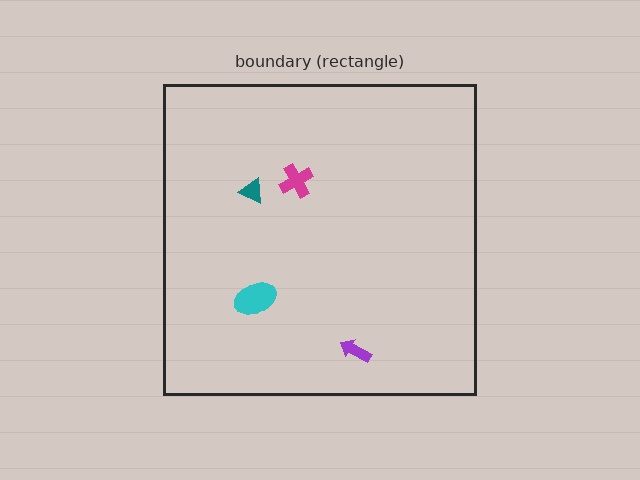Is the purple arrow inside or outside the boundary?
Inside.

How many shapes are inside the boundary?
4 inside, 0 outside.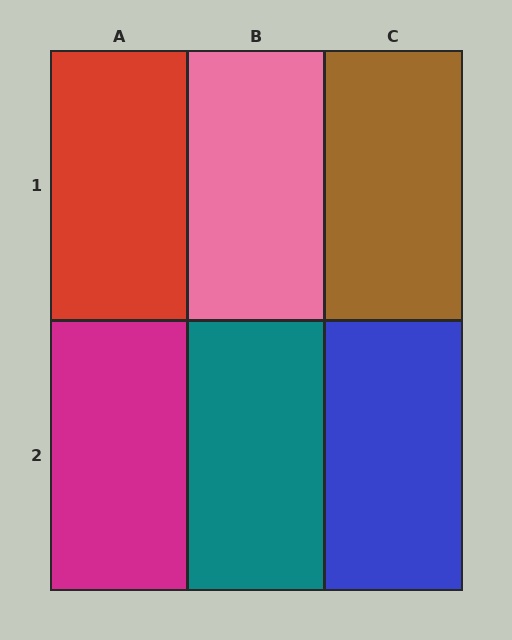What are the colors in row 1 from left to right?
Red, pink, brown.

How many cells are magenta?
1 cell is magenta.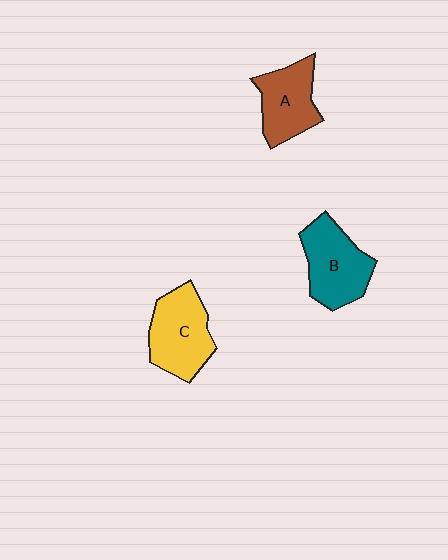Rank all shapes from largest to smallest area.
From largest to smallest: C (yellow), B (teal), A (brown).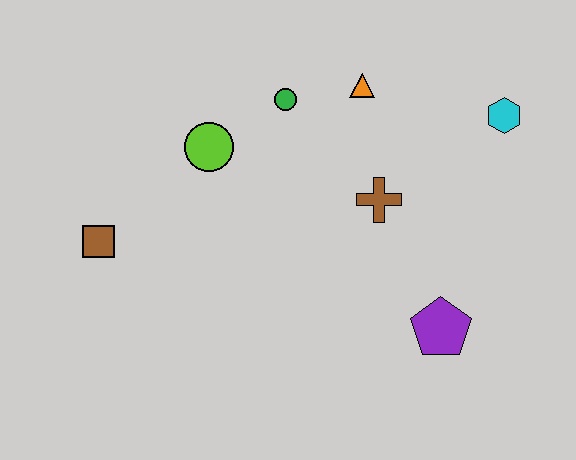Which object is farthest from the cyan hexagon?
The brown square is farthest from the cyan hexagon.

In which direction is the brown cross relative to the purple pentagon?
The brown cross is above the purple pentagon.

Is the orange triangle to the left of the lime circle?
No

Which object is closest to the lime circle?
The green circle is closest to the lime circle.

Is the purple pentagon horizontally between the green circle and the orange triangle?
No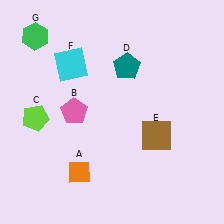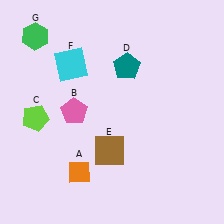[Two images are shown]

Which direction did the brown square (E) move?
The brown square (E) moved left.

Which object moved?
The brown square (E) moved left.